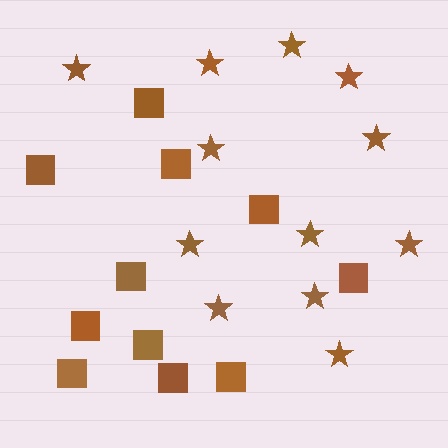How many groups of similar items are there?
There are 2 groups: one group of stars (12) and one group of squares (11).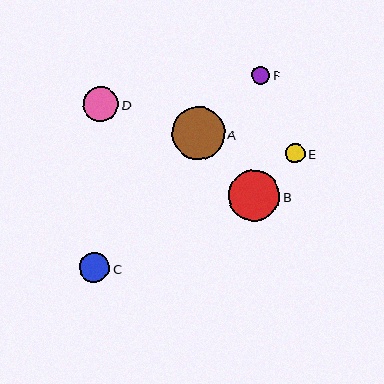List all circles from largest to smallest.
From largest to smallest: A, B, D, C, E, F.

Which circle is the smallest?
Circle F is the smallest with a size of approximately 18 pixels.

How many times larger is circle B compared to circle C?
Circle B is approximately 1.7 times the size of circle C.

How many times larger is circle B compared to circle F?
Circle B is approximately 2.9 times the size of circle F.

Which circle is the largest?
Circle A is the largest with a size of approximately 53 pixels.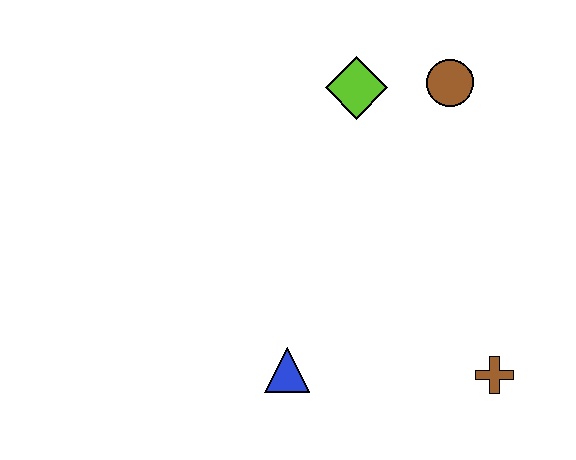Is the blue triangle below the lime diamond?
Yes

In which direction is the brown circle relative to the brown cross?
The brown circle is above the brown cross.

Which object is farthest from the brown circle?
The blue triangle is farthest from the brown circle.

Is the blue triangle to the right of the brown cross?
No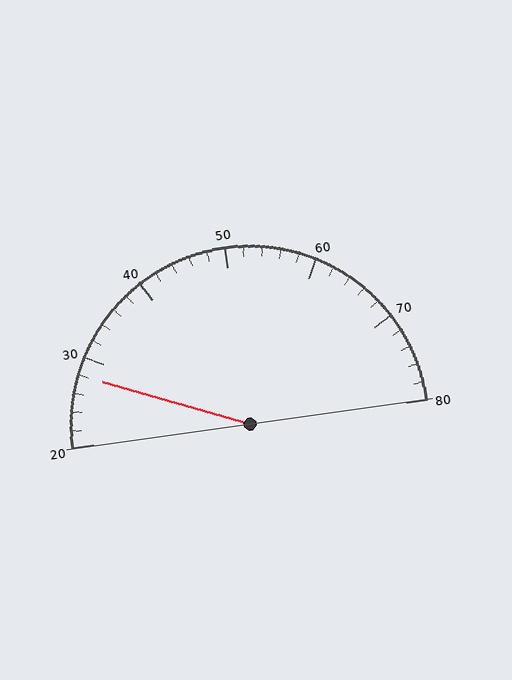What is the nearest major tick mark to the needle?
The nearest major tick mark is 30.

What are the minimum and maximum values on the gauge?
The gauge ranges from 20 to 80.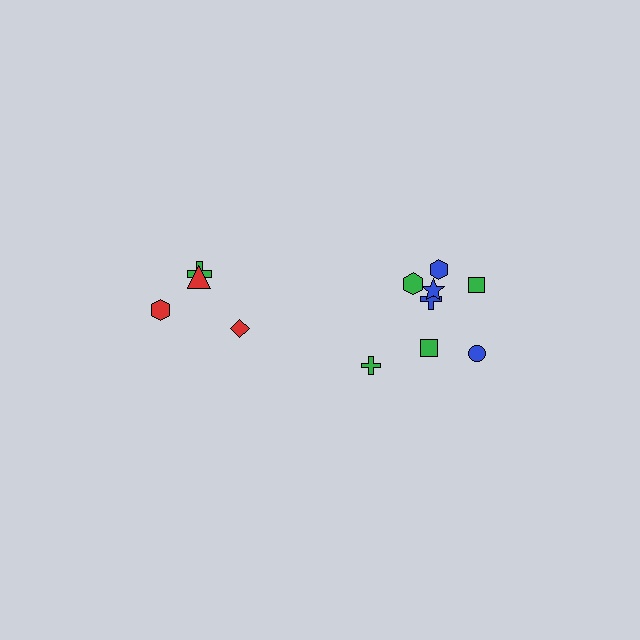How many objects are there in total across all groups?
There are 12 objects.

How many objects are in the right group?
There are 8 objects.